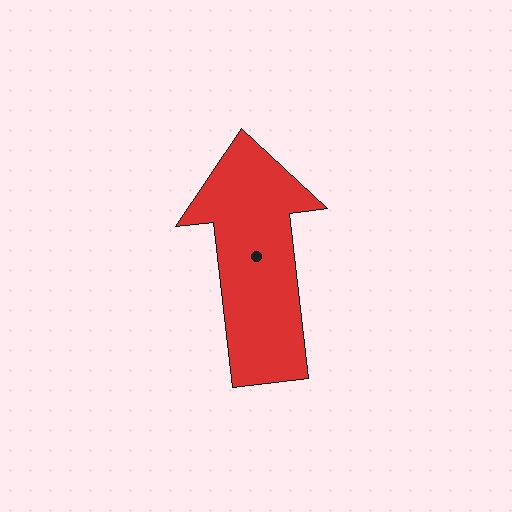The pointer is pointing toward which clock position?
Roughly 12 o'clock.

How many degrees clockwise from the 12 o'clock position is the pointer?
Approximately 353 degrees.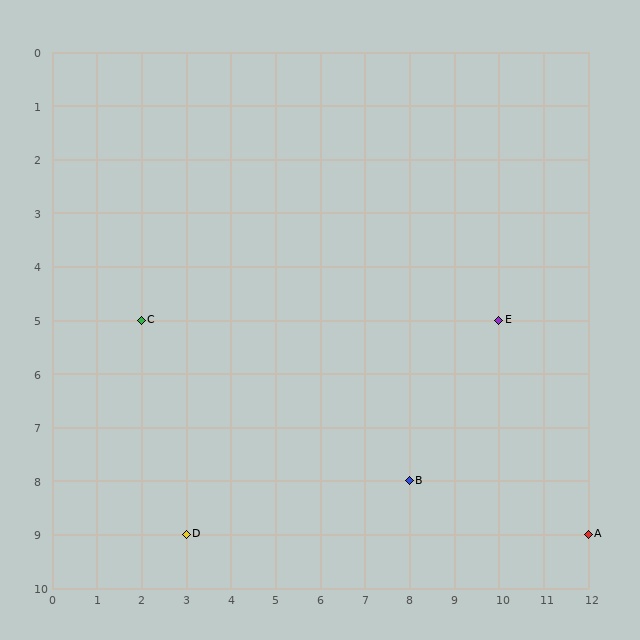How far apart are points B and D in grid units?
Points B and D are 5 columns and 1 row apart (about 5.1 grid units diagonally).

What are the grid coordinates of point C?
Point C is at grid coordinates (2, 5).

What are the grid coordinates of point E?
Point E is at grid coordinates (10, 5).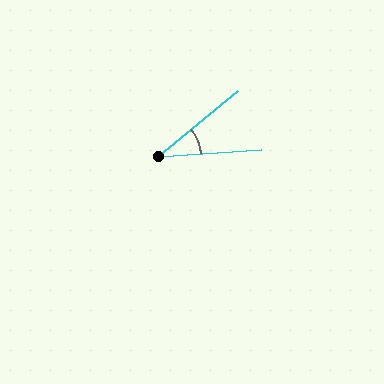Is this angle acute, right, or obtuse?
It is acute.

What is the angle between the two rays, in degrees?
Approximately 36 degrees.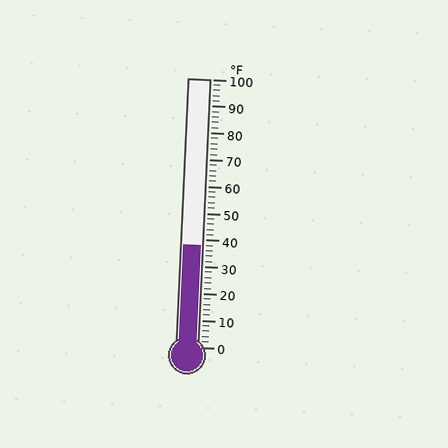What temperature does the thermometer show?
The thermometer shows approximately 38°F.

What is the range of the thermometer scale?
The thermometer scale ranges from 0°F to 100°F.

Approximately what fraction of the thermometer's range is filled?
The thermometer is filled to approximately 40% of its range.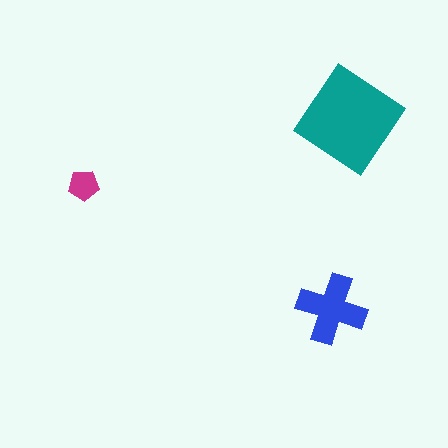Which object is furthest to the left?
The magenta pentagon is leftmost.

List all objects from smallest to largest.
The magenta pentagon, the blue cross, the teal diamond.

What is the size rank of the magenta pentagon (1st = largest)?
3rd.